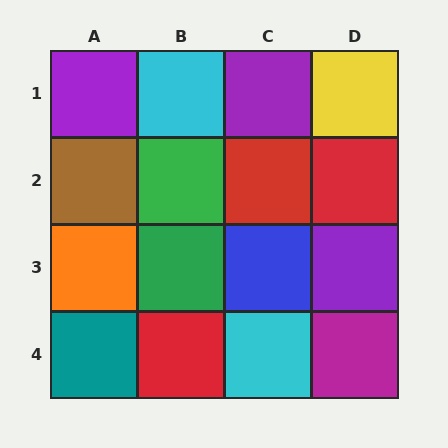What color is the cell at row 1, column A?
Purple.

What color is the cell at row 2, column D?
Red.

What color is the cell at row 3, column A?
Orange.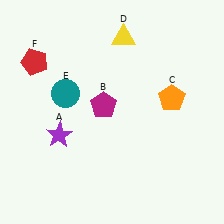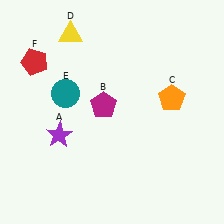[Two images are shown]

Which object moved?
The yellow triangle (D) moved left.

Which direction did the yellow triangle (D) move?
The yellow triangle (D) moved left.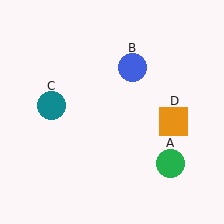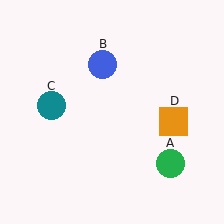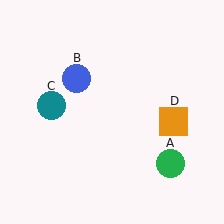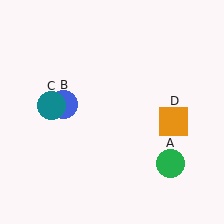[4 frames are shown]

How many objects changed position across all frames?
1 object changed position: blue circle (object B).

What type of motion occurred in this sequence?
The blue circle (object B) rotated counterclockwise around the center of the scene.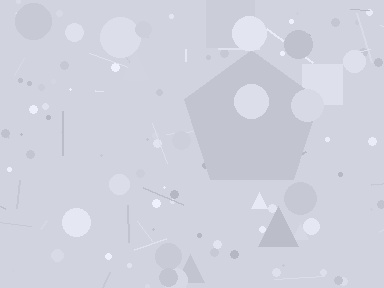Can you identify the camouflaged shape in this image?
The camouflaged shape is a pentagon.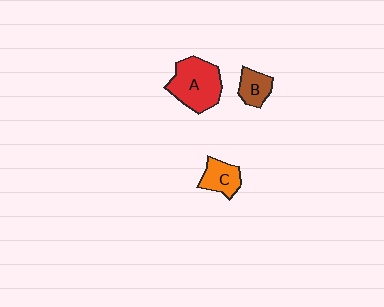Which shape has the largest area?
Shape A (red).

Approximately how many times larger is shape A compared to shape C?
Approximately 2.0 times.